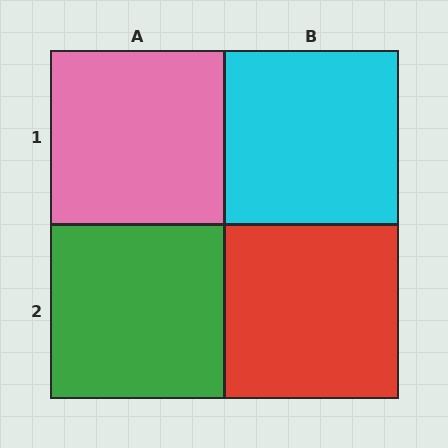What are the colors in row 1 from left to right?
Pink, cyan.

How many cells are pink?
1 cell is pink.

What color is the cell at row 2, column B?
Red.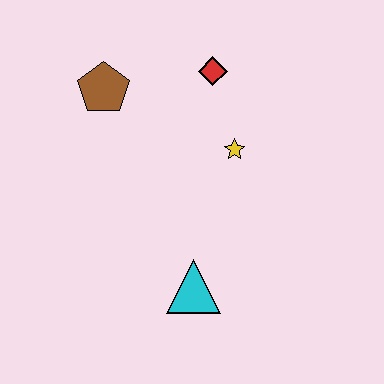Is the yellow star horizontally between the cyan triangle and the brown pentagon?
No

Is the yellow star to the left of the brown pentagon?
No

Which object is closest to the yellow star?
The red diamond is closest to the yellow star.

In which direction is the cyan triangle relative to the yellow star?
The cyan triangle is below the yellow star.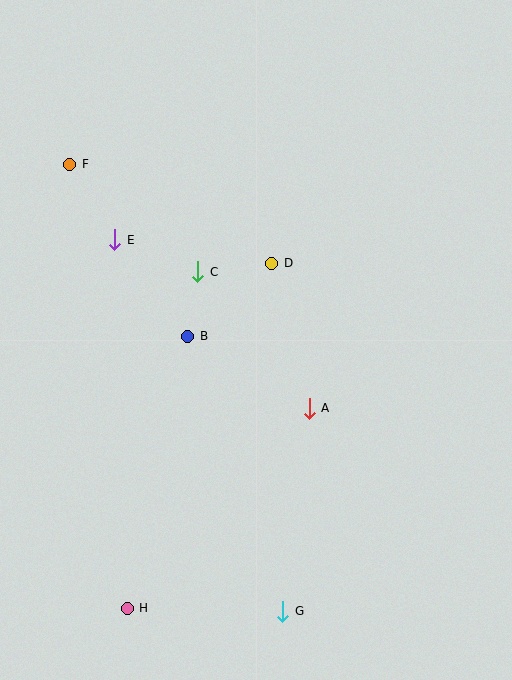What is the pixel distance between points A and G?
The distance between A and G is 205 pixels.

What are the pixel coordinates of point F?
Point F is at (70, 164).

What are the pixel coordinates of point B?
Point B is at (188, 336).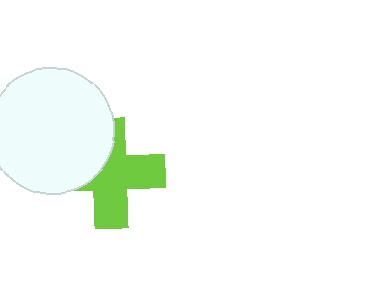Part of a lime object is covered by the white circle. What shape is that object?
It is a cross.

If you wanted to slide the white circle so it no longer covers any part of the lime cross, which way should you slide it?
Slide it toward the upper-left — that is the most direct way to separate the two shapes.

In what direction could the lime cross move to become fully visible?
The lime cross could move toward the lower-right. That would shift it out from behind the white circle entirely.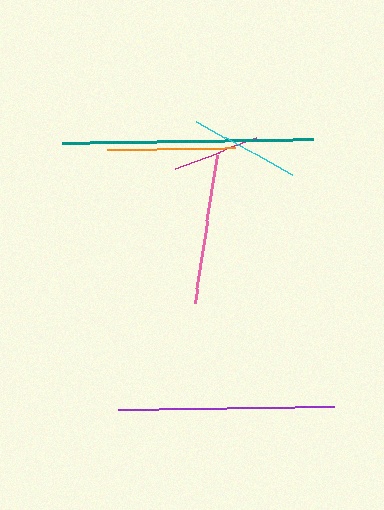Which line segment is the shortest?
The magenta line is the shortest at approximately 87 pixels.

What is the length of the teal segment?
The teal segment is approximately 251 pixels long.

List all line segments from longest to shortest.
From longest to shortest: teal, purple, pink, orange, cyan, magenta.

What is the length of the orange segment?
The orange segment is approximately 128 pixels long.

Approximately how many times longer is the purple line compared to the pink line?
The purple line is approximately 1.4 times the length of the pink line.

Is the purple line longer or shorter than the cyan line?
The purple line is longer than the cyan line.